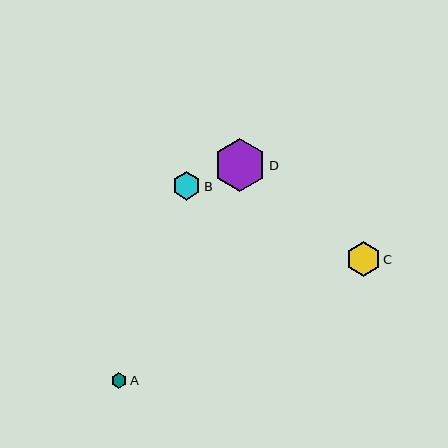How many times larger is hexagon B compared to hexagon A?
Hexagon B is approximately 1.8 times the size of hexagon A.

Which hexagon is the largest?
Hexagon D is the largest with a size of approximately 53 pixels.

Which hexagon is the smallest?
Hexagon A is the smallest with a size of approximately 16 pixels.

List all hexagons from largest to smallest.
From largest to smallest: D, C, B, A.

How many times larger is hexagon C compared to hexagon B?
Hexagon C is approximately 1.2 times the size of hexagon B.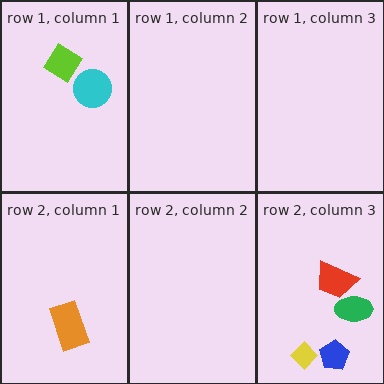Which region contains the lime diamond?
The row 1, column 1 region.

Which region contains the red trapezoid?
The row 2, column 3 region.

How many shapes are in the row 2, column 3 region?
4.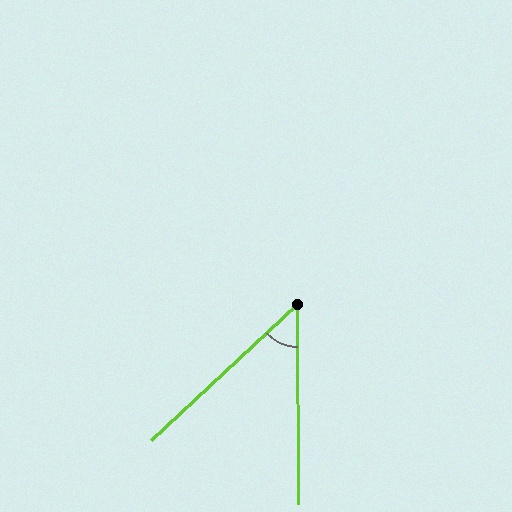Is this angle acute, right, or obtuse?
It is acute.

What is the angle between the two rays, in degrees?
Approximately 47 degrees.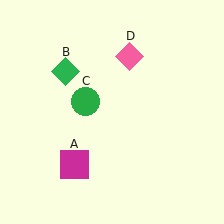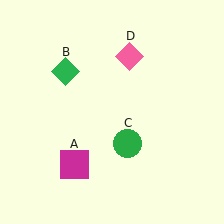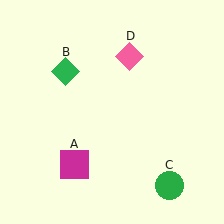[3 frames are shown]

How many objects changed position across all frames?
1 object changed position: green circle (object C).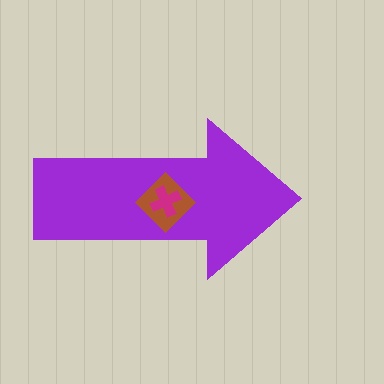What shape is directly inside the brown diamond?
The magenta cross.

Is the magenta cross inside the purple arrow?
Yes.